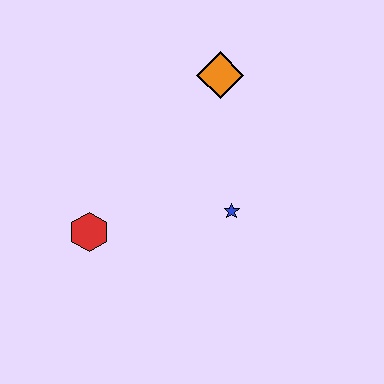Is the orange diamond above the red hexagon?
Yes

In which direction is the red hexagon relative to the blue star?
The red hexagon is to the left of the blue star.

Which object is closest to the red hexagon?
The blue star is closest to the red hexagon.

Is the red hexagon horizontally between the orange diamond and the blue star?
No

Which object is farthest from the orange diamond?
The red hexagon is farthest from the orange diamond.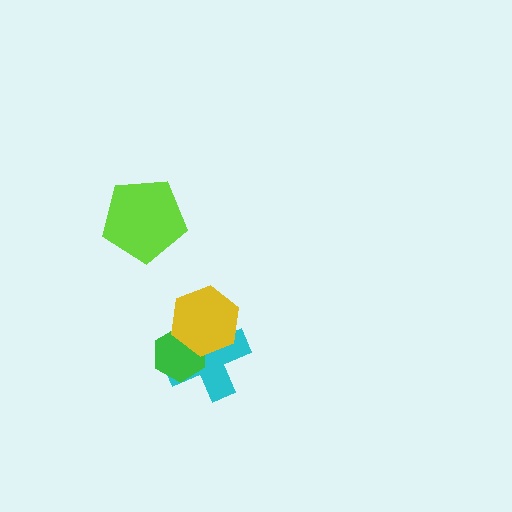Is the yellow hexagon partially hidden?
No, no other shape covers it.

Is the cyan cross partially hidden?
Yes, it is partially covered by another shape.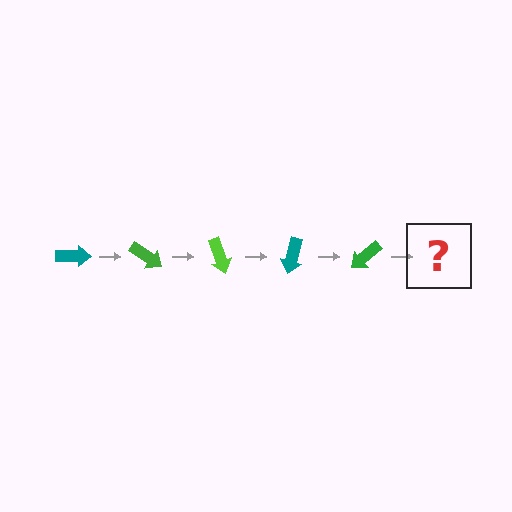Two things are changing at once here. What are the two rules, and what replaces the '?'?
The two rules are that it rotates 35 degrees each step and the color cycles through teal, green, and lime. The '?' should be a lime arrow, rotated 175 degrees from the start.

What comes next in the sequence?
The next element should be a lime arrow, rotated 175 degrees from the start.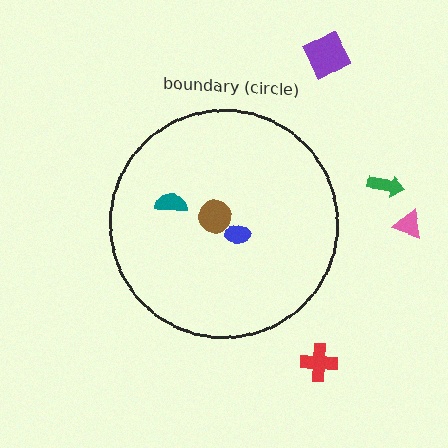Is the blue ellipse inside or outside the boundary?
Inside.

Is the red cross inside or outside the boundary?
Outside.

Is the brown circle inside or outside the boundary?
Inside.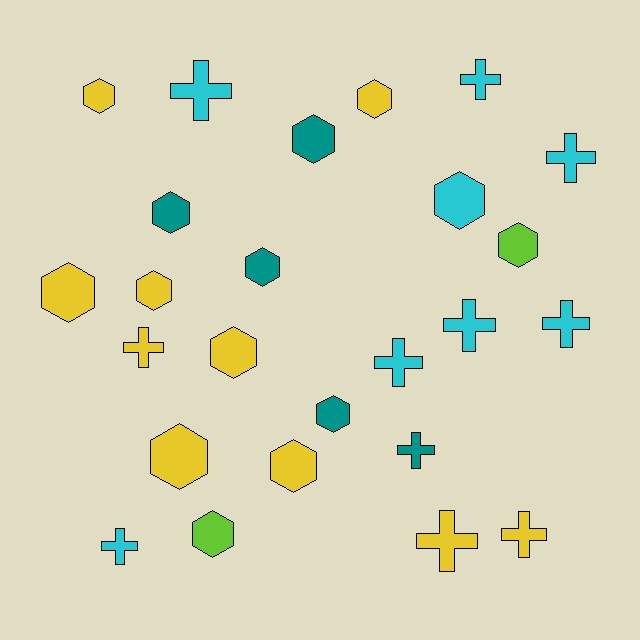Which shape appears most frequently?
Hexagon, with 14 objects.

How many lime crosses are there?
There are no lime crosses.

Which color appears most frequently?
Yellow, with 10 objects.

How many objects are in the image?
There are 25 objects.